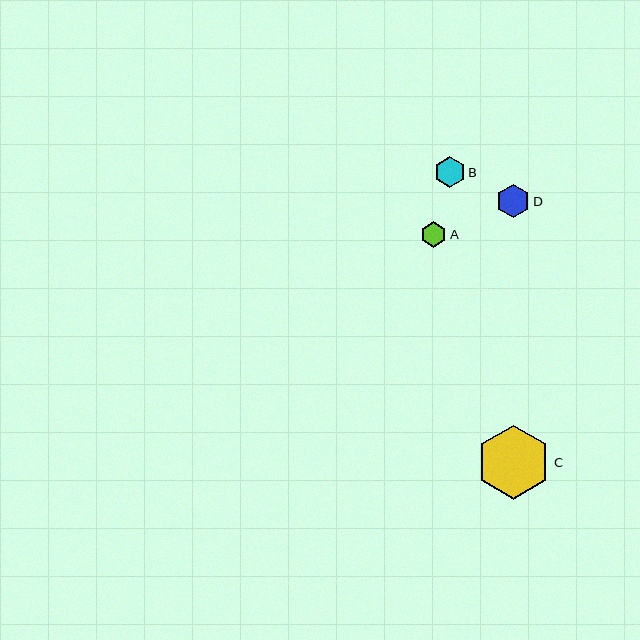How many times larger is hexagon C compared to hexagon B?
Hexagon C is approximately 2.4 times the size of hexagon B.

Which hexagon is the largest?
Hexagon C is the largest with a size of approximately 74 pixels.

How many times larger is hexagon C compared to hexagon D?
Hexagon C is approximately 2.2 times the size of hexagon D.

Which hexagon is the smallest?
Hexagon A is the smallest with a size of approximately 25 pixels.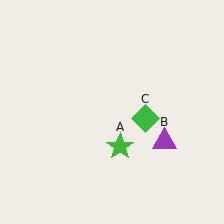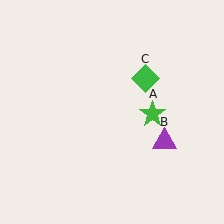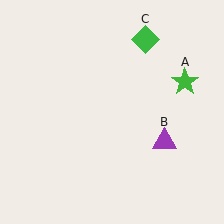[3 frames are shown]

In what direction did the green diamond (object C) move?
The green diamond (object C) moved up.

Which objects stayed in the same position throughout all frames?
Purple triangle (object B) remained stationary.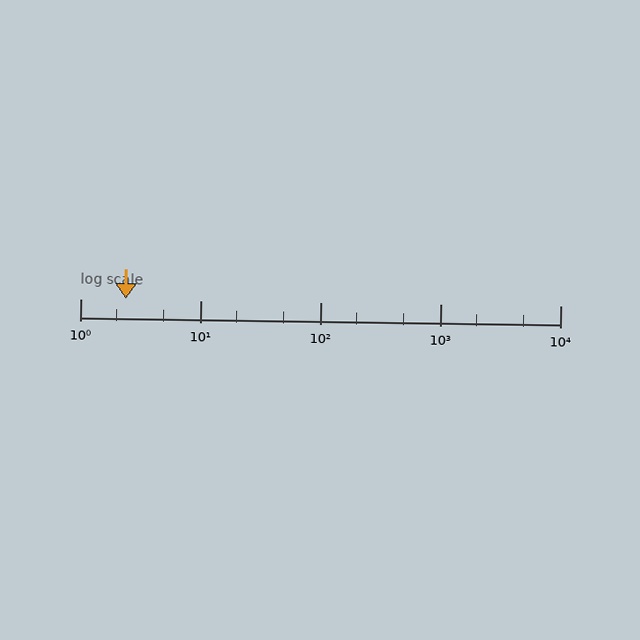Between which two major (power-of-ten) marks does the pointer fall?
The pointer is between 1 and 10.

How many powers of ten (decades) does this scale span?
The scale spans 4 decades, from 1 to 10000.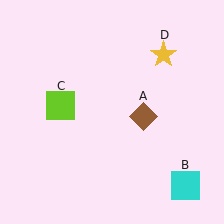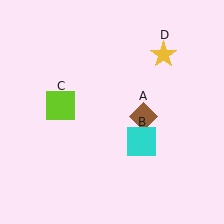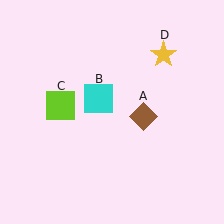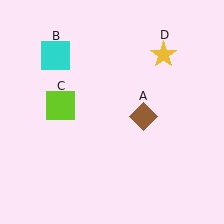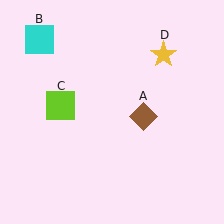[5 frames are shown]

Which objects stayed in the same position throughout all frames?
Brown diamond (object A) and lime square (object C) and yellow star (object D) remained stationary.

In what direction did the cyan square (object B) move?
The cyan square (object B) moved up and to the left.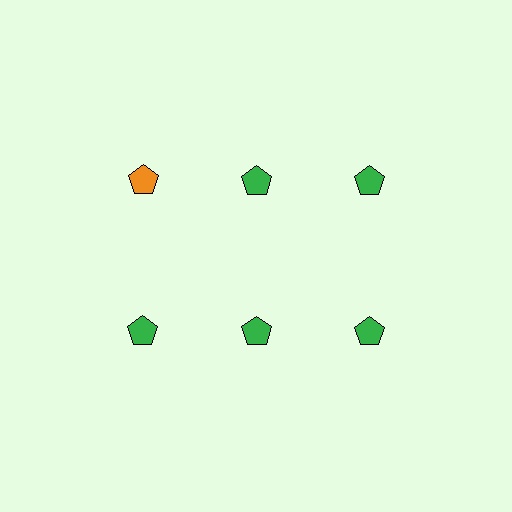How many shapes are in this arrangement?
There are 6 shapes arranged in a grid pattern.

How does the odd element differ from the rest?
It has a different color: orange instead of green.